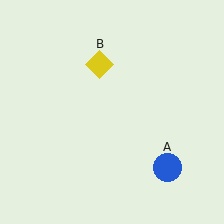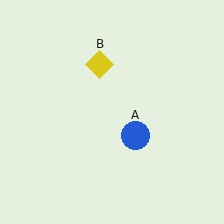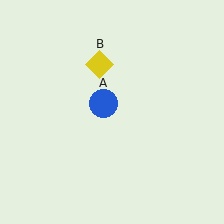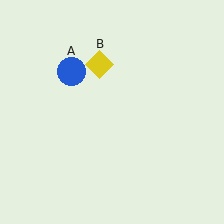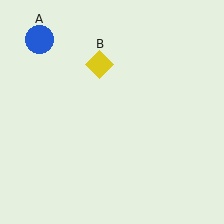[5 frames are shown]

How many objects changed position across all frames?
1 object changed position: blue circle (object A).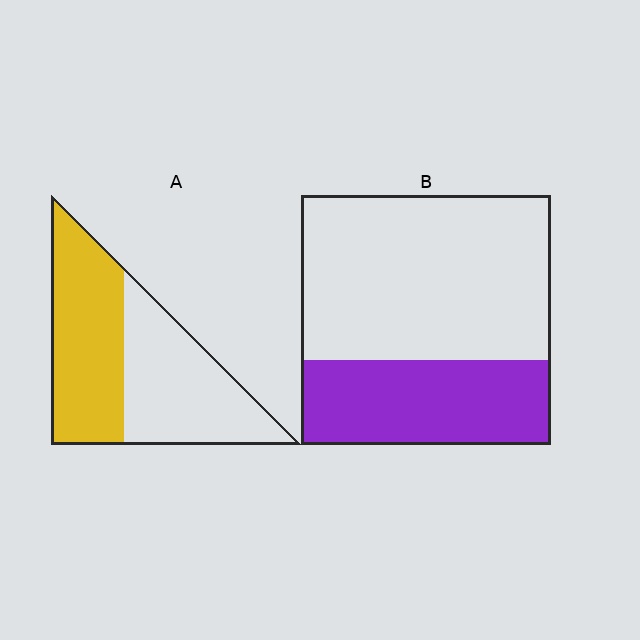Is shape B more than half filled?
No.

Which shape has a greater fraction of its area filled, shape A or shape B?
Shape A.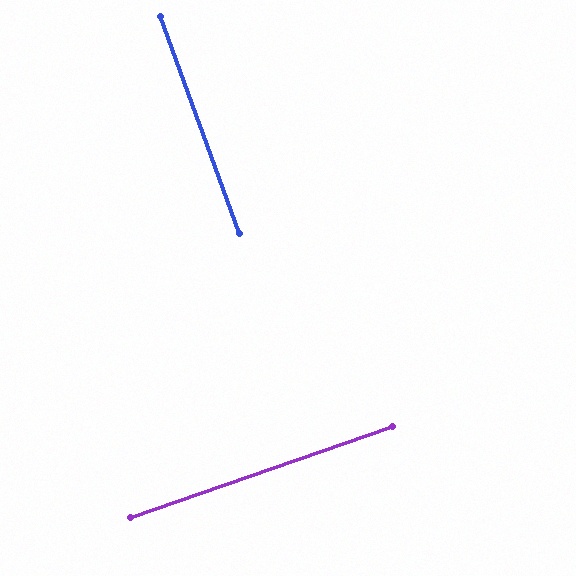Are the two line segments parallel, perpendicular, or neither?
Perpendicular — they meet at approximately 89°.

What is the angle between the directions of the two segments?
Approximately 89 degrees.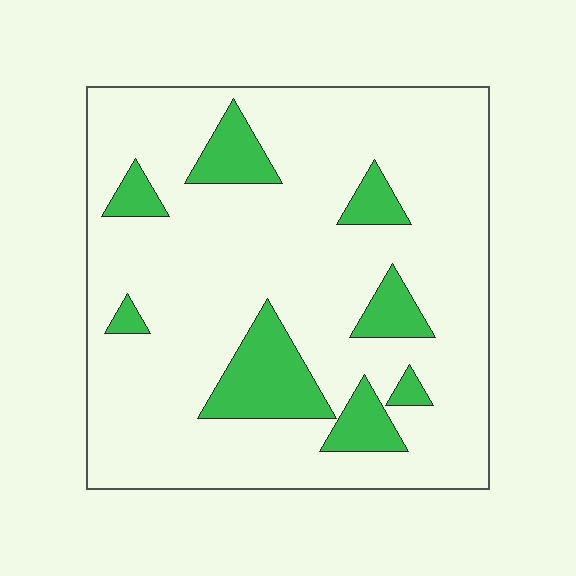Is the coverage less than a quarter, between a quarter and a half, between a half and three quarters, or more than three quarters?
Less than a quarter.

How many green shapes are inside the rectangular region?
8.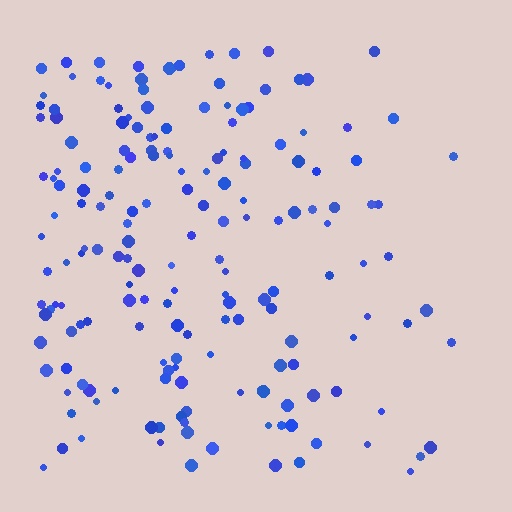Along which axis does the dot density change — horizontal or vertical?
Horizontal.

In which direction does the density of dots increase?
From right to left, with the left side densest.